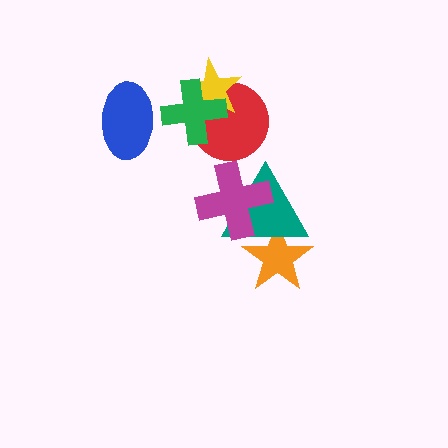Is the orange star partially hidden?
Yes, it is partially covered by another shape.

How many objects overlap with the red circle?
2 objects overlap with the red circle.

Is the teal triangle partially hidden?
Yes, it is partially covered by another shape.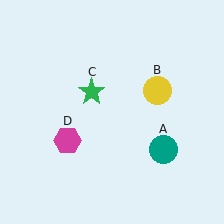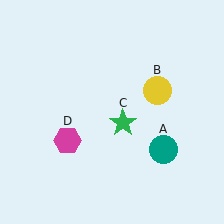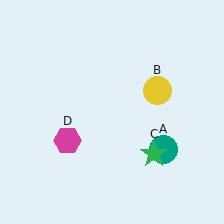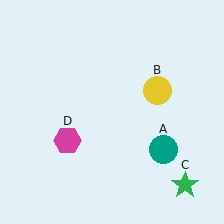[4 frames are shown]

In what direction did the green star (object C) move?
The green star (object C) moved down and to the right.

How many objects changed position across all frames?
1 object changed position: green star (object C).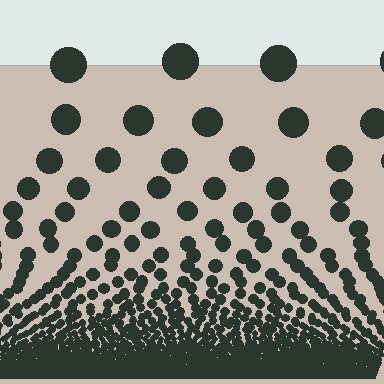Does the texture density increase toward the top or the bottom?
Density increases toward the bottom.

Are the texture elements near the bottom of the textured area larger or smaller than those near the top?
Smaller. The gradient is inverted — elements near the bottom are smaller and denser.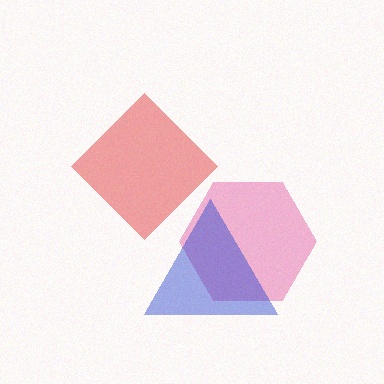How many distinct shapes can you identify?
There are 3 distinct shapes: a red diamond, a pink hexagon, a blue triangle.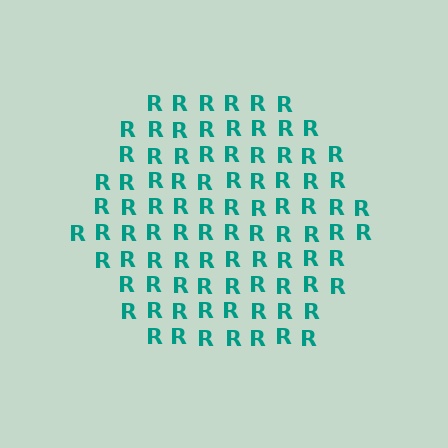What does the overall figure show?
The overall figure shows a hexagon.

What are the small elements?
The small elements are letter R's.